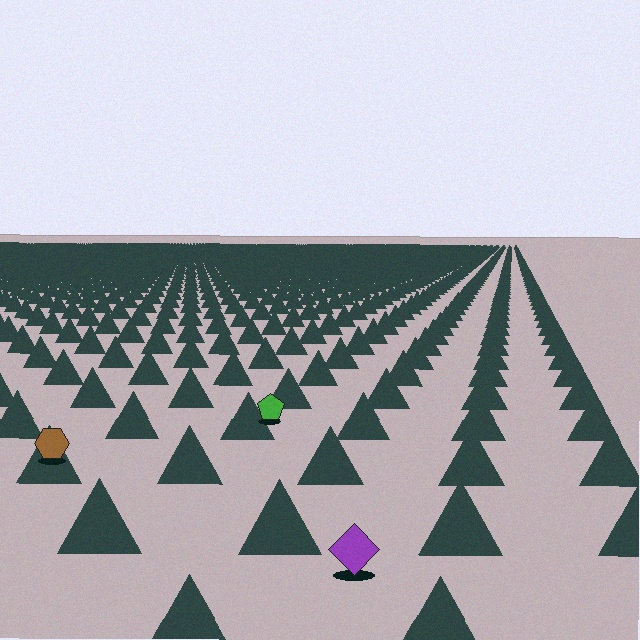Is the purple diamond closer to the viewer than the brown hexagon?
Yes. The purple diamond is closer — you can tell from the texture gradient: the ground texture is coarser near it.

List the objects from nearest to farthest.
From nearest to farthest: the purple diamond, the brown hexagon, the green pentagon.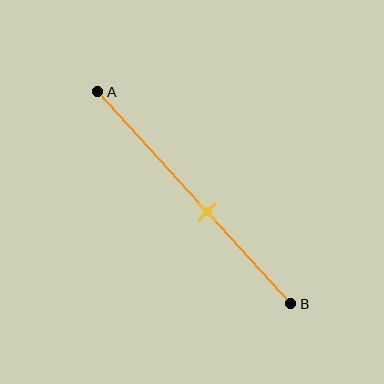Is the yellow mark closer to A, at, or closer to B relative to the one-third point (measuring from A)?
The yellow mark is closer to point B than the one-third point of segment AB.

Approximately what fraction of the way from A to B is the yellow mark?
The yellow mark is approximately 55% of the way from A to B.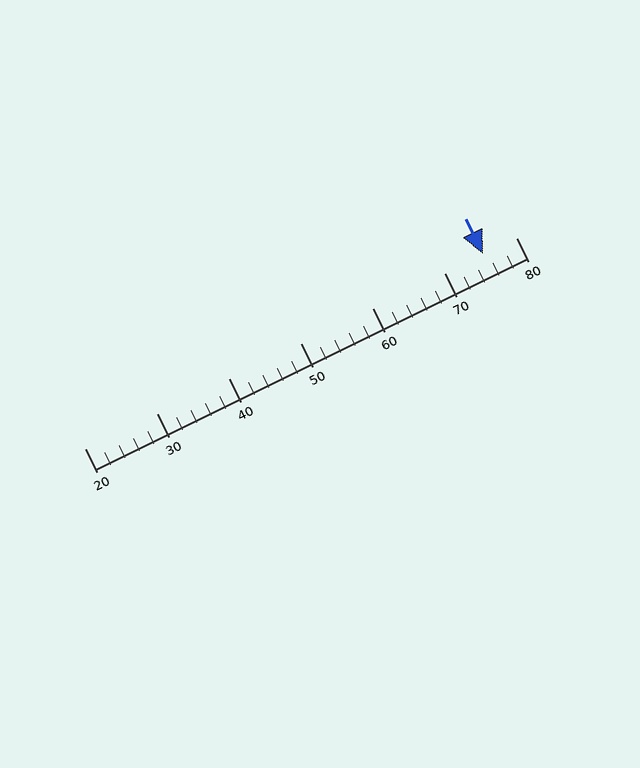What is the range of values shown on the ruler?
The ruler shows values from 20 to 80.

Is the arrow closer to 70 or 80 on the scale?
The arrow is closer to 80.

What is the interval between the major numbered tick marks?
The major tick marks are spaced 10 units apart.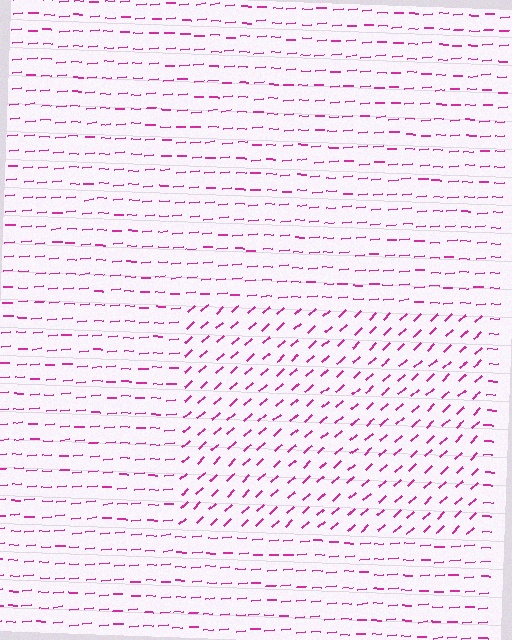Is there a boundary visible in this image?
Yes, there is a texture boundary formed by a change in line orientation.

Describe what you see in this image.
The image is filled with small magenta line segments. A rectangle region in the image has lines oriented differently from the surrounding lines, creating a visible texture boundary.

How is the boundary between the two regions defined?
The boundary is defined purely by a change in line orientation (approximately 38 degrees difference). All lines are the same color and thickness.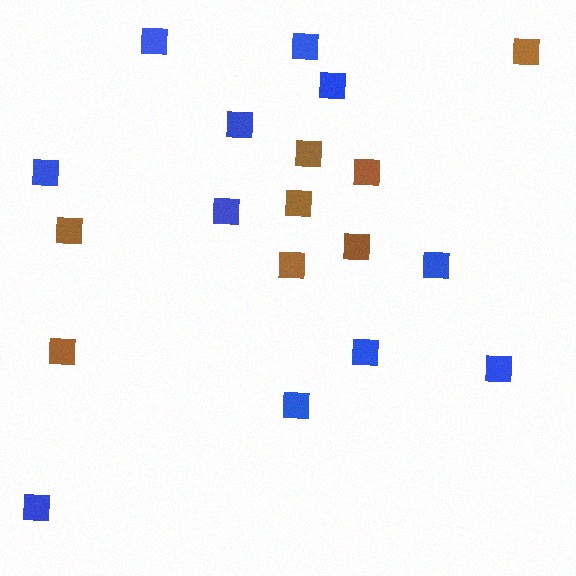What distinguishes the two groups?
There are 2 groups: one group of brown squares (8) and one group of blue squares (11).